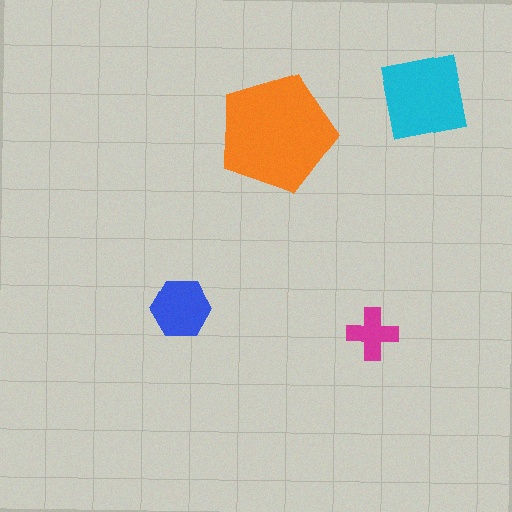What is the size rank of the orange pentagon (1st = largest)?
1st.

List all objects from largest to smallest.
The orange pentagon, the cyan square, the blue hexagon, the magenta cross.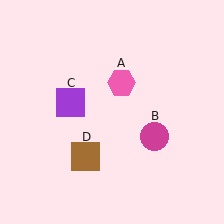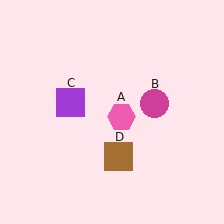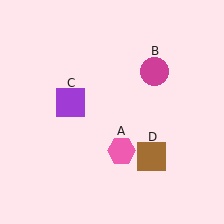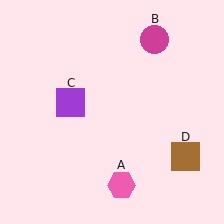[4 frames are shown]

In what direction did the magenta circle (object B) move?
The magenta circle (object B) moved up.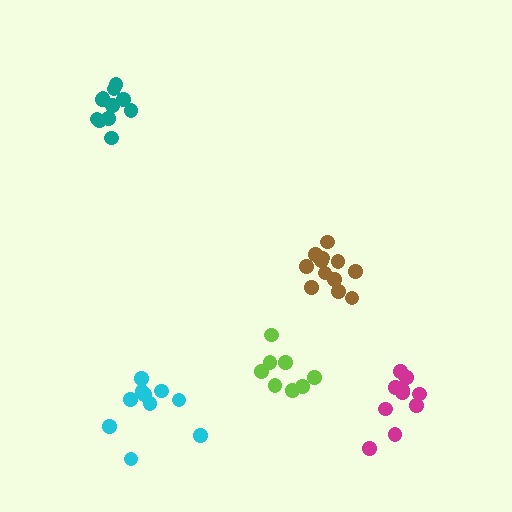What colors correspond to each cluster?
The clusters are colored: lime, teal, brown, cyan, magenta.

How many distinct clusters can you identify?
There are 5 distinct clusters.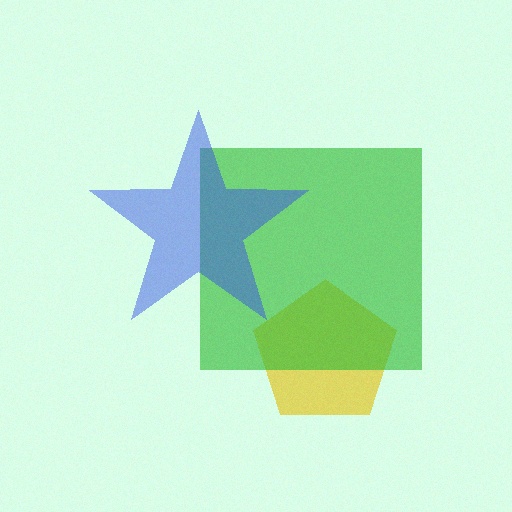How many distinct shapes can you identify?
There are 3 distinct shapes: a yellow pentagon, a green square, a blue star.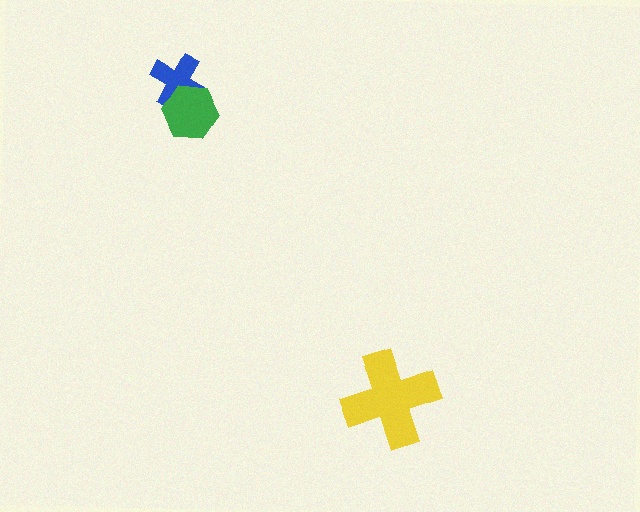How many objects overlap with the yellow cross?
0 objects overlap with the yellow cross.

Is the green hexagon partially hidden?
No, no other shape covers it.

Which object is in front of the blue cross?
The green hexagon is in front of the blue cross.